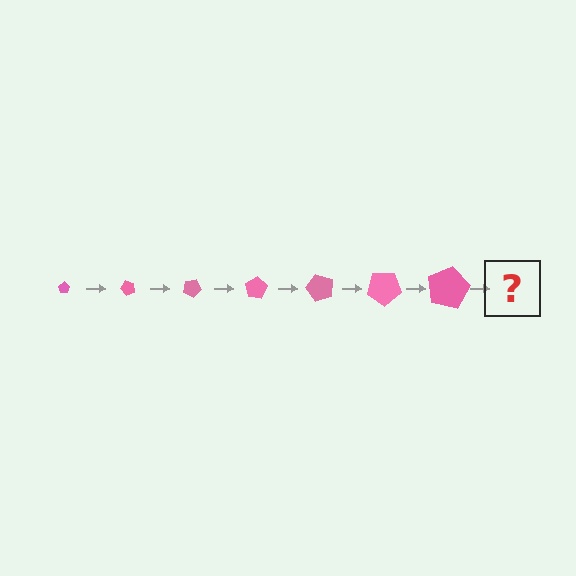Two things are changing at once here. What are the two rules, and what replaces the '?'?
The two rules are that the pentagon grows larger each step and it rotates 50 degrees each step. The '?' should be a pentagon, larger than the previous one and rotated 350 degrees from the start.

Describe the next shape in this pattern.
It should be a pentagon, larger than the previous one and rotated 350 degrees from the start.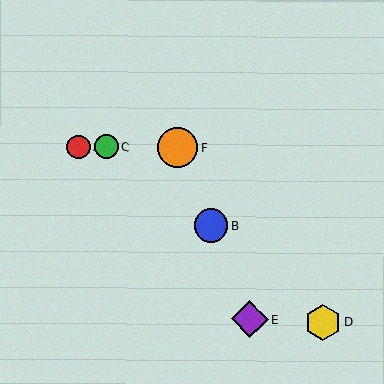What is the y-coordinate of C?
Object C is at y≈147.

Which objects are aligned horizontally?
Objects A, C, F are aligned horizontally.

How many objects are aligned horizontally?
3 objects (A, C, F) are aligned horizontally.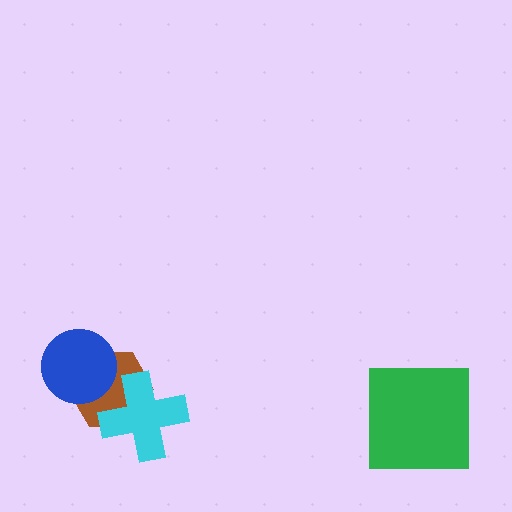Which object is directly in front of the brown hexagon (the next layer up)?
The blue circle is directly in front of the brown hexagon.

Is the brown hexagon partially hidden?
Yes, it is partially covered by another shape.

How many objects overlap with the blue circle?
1 object overlaps with the blue circle.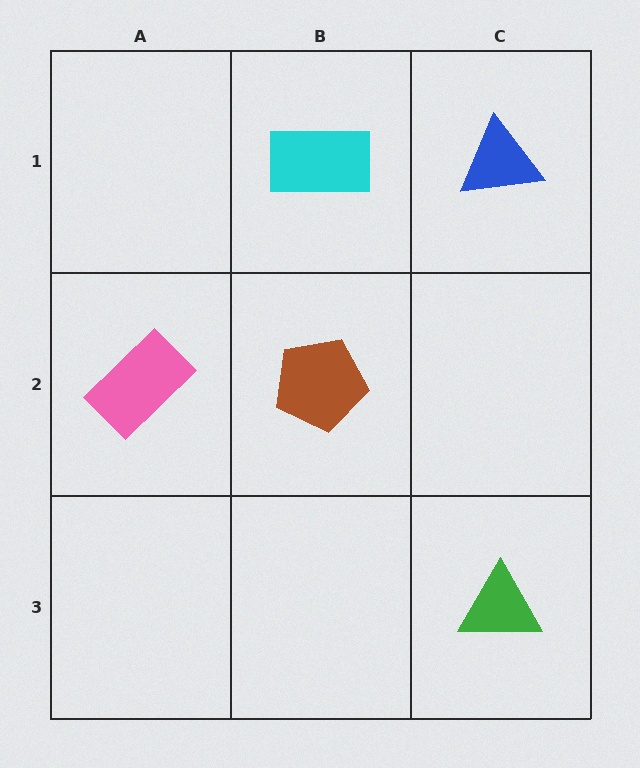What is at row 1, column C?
A blue triangle.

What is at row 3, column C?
A green triangle.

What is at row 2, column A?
A pink rectangle.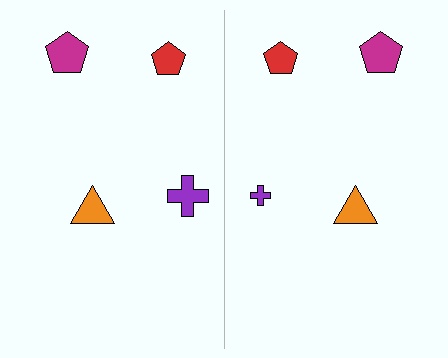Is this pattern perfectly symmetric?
No, the pattern is not perfectly symmetric. The purple cross on the right side has a different size than its mirror counterpart.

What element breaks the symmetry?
The purple cross on the right side has a different size than its mirror counterpart.